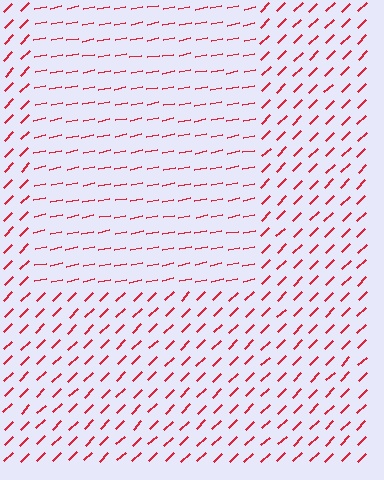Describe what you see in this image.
The image is filled with small red line segments. A rectangle region in the image has lines oriented differently from the surrounding lines, creating a visible texture boundary.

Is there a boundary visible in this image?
Yes, there is a texture boundary formed by a change in line orientation.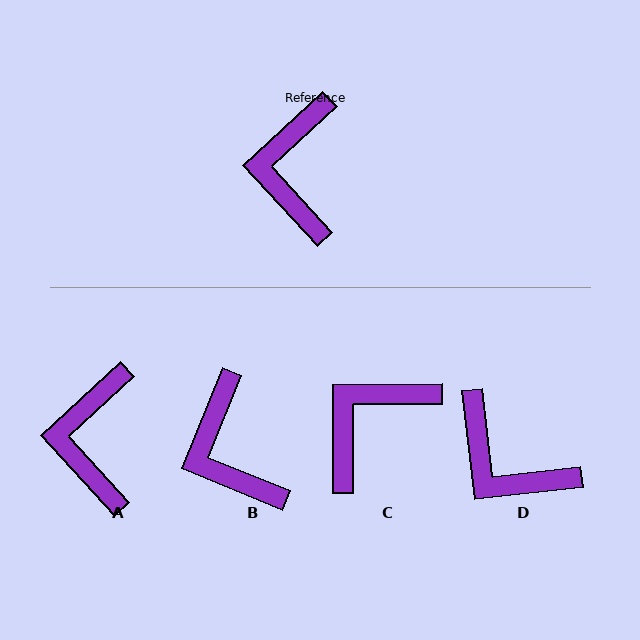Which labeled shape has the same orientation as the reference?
A.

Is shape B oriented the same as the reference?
No, it is off by about 25 degrees.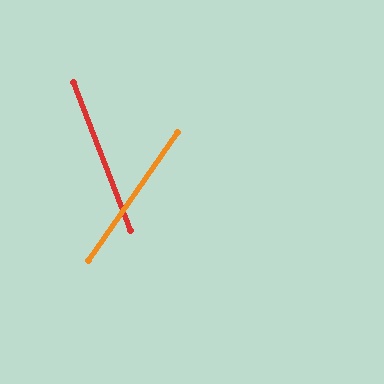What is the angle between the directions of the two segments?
Approximately 56 degrees.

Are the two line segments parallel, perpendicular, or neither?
Neither parallel nor perpendicular — they differ by about 56°.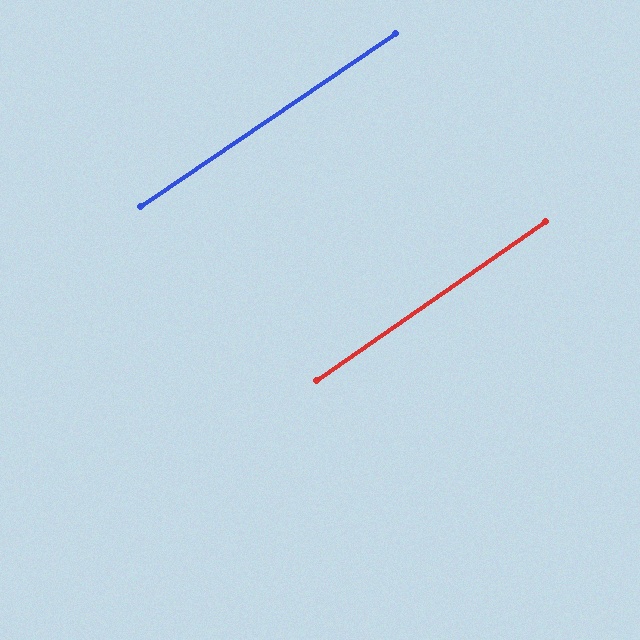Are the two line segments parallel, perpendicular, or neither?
Parallel — their directions differ by only 0.7°.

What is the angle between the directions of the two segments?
Approximately 1 degree.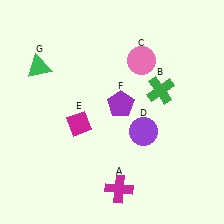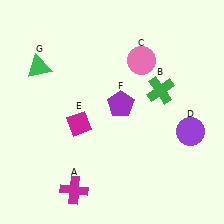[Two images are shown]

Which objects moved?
The objects that moved are: the magenta cross (A), the purple circle (D).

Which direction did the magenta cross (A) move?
The magenta cross (A) moved left.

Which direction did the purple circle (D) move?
The purple circle (D) moved right.